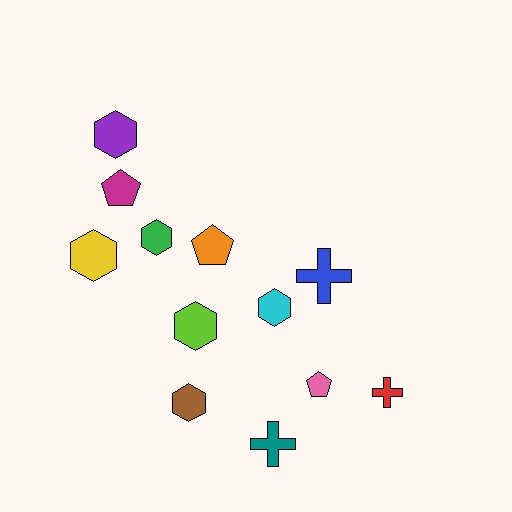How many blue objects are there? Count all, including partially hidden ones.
There is 1 blue object.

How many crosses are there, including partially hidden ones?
There are 3 crosses.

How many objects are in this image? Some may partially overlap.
There are 12 objects.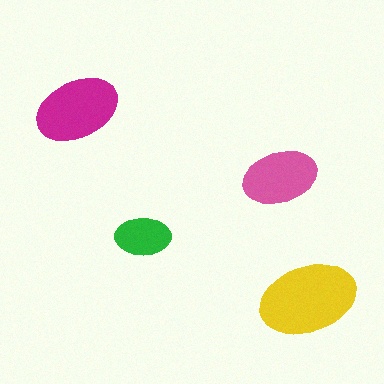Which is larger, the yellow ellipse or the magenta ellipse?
The yellow one.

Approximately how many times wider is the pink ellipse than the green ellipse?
About 1.5 times wider.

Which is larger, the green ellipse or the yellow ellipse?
The yellow one.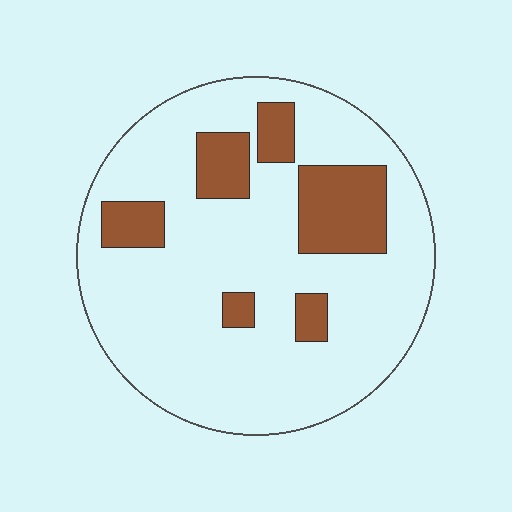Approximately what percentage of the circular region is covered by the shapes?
Approximately 20%.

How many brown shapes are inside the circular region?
6.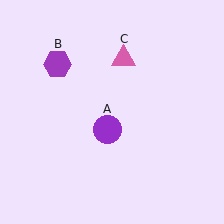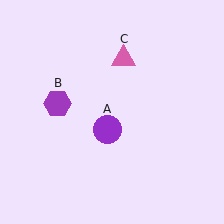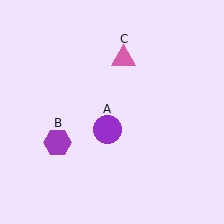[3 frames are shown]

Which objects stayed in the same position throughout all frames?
Purple circle (object A) and pink triangle (object C) remained stationary.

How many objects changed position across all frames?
1 object changed position: purple hexagon (object B).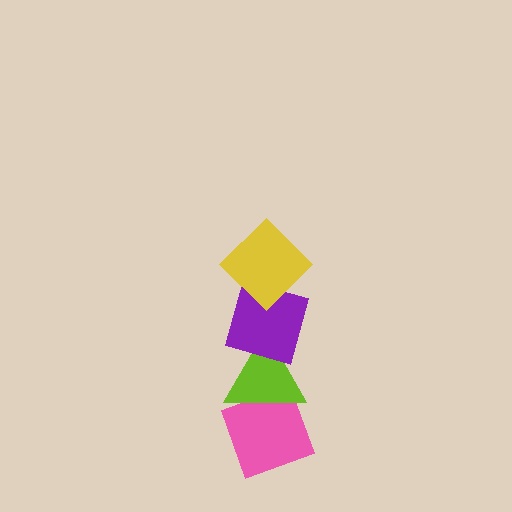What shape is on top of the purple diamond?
The yellow diamond is on top of the purple diamond.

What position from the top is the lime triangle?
The lime triangle is 3rd from the top.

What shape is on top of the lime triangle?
The purple diamond is on top of the lime triangle.